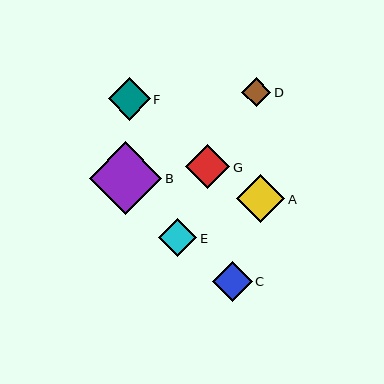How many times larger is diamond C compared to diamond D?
Diamond C is approximately 1.4 times the size of diamond D.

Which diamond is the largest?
Diamond B is the largest with a size of approximately 73 pixels.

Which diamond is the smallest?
Diamond D is the smallest with a size of approximately 29 pixels.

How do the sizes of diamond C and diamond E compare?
Diamond C and diamond E are approximately the same size.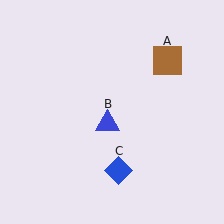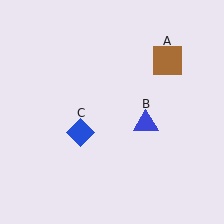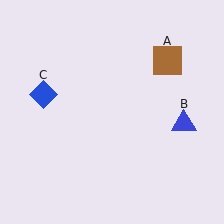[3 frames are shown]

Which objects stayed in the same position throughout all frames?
Brown square (object A) remained stationary.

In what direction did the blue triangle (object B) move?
The blue triangle (object B) moved right.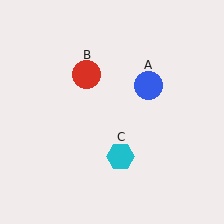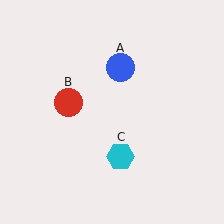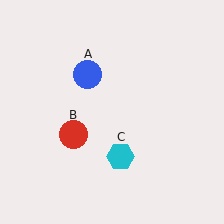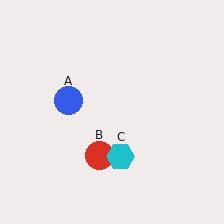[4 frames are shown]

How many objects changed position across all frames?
2 objects changed position: blue circle (object A), red circle (object B).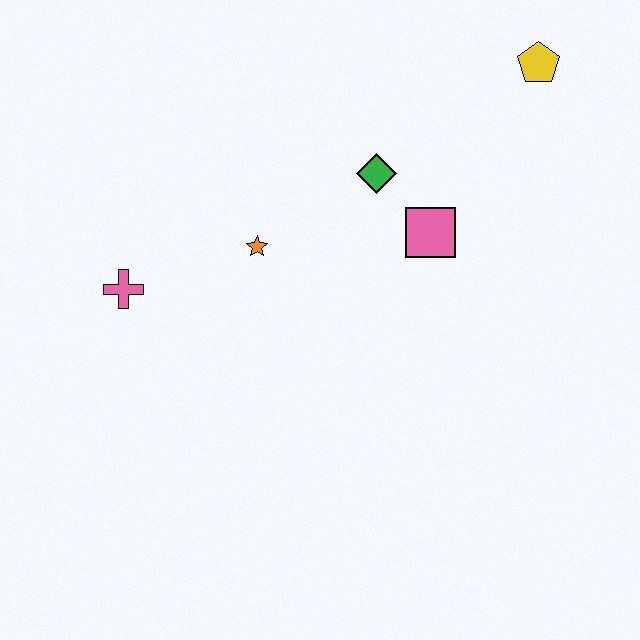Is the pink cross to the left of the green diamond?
Yes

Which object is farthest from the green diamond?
The pink cross is farthest from the green diamond.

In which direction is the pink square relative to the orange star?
The pink square is to the right of the orange star.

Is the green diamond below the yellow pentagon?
Yes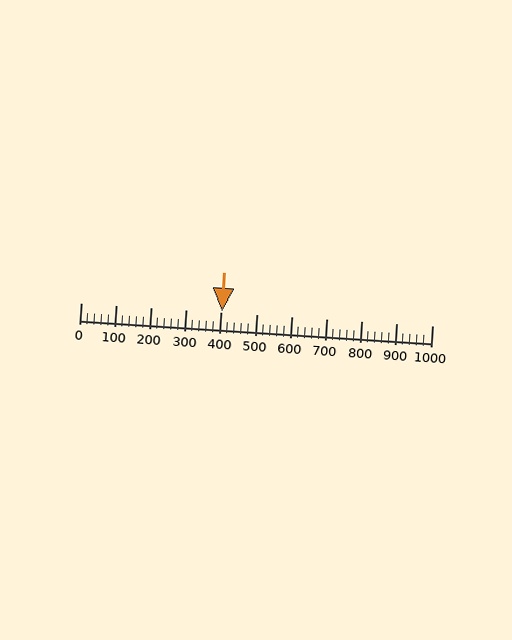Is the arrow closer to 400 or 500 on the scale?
The arrow is closer to 400.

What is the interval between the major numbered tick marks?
The major tick marks are spaced 100 units apart.